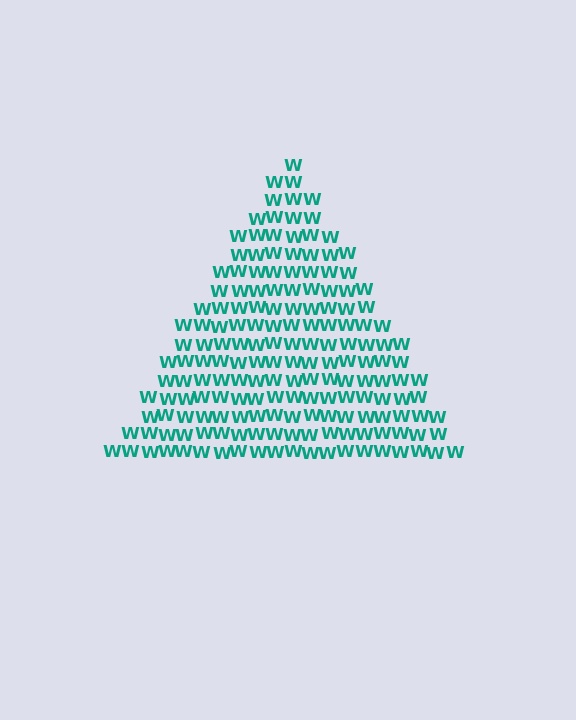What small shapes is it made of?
It is made of small letter W's.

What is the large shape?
The large shape is a triangle.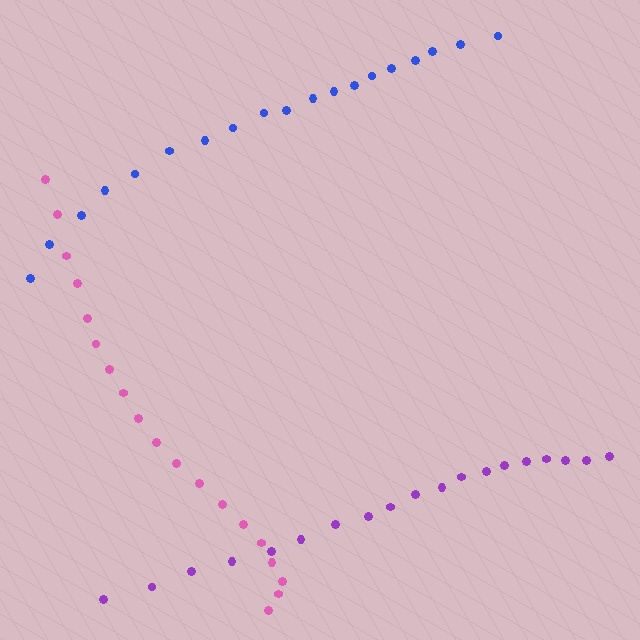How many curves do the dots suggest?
There are 3 distinct paths.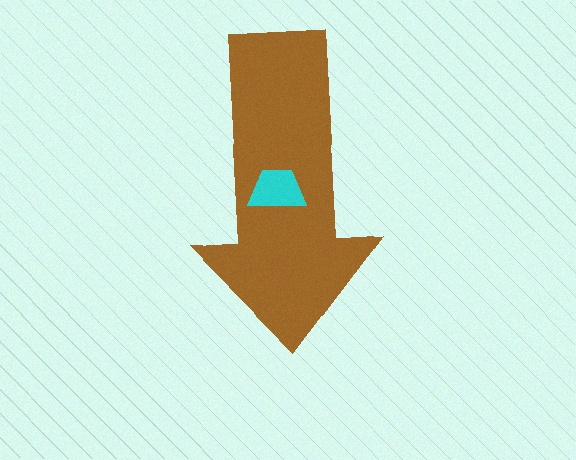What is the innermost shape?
The cyan trapezoid.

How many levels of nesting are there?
2.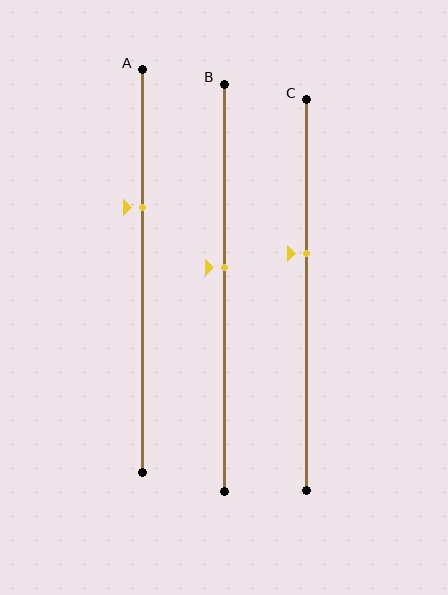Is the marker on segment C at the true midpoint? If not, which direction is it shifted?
No, the marker on segment C is shifted upward by about 11% of the segment length.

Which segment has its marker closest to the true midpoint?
Segment B has its marker closest to the true midpoint.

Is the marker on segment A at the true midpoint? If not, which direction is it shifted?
No, the marker on segment A is shifted upward by about 16% of the segment length.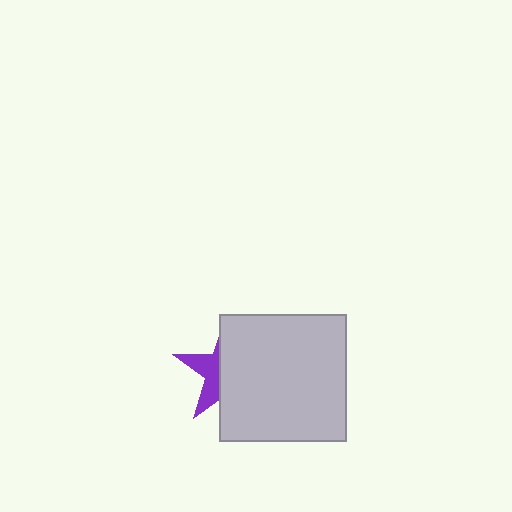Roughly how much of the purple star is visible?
A small part of it is visible (roughly 36%).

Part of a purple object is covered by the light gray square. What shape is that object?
It is a star.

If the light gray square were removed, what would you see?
You would see the complete purple star.